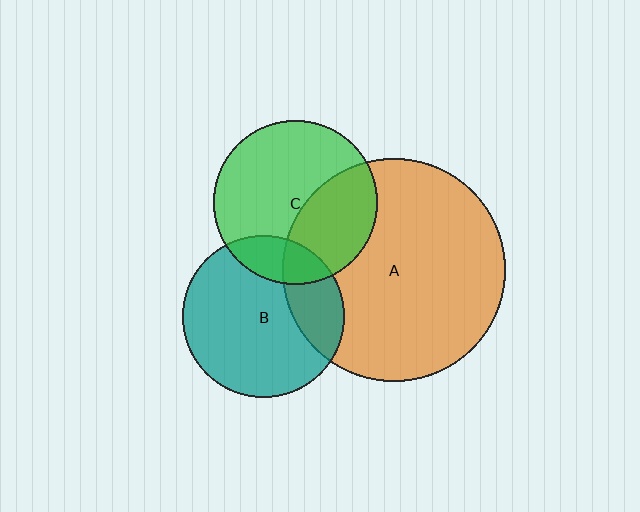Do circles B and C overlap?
Yes.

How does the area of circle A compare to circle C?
Approximately 1.9 times.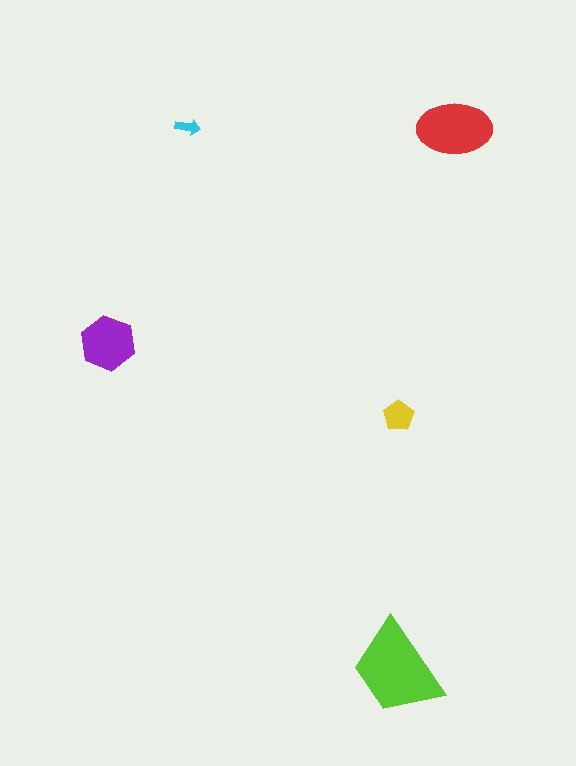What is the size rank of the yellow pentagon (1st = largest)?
4th.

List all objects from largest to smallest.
The lime trapezoid, the red ellipse, the purple hexagon, the yellow pentagon, the cyan arrow.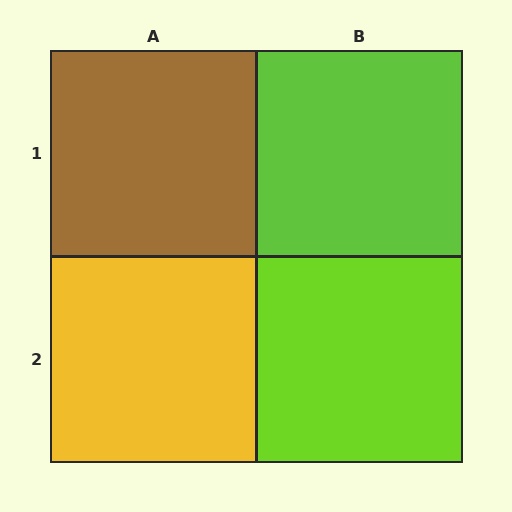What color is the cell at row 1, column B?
Lime.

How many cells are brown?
1 cell is brown.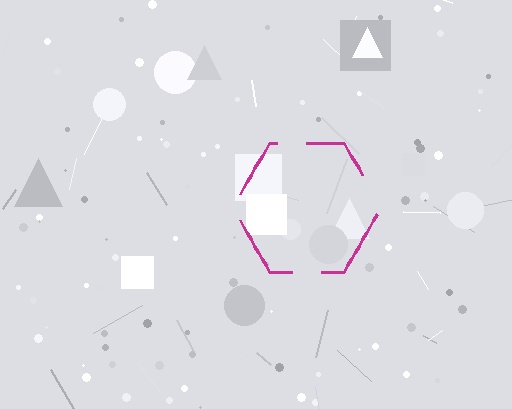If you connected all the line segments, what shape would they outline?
They would outline a hexagon.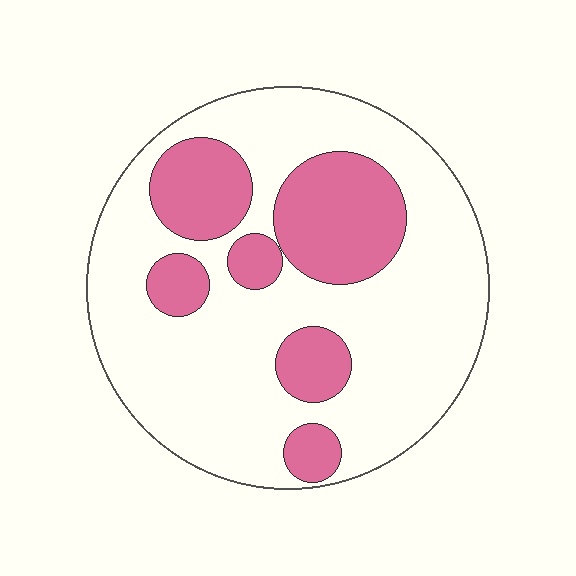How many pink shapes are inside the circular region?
6.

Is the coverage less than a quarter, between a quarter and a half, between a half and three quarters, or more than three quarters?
Between a quarter and a half.